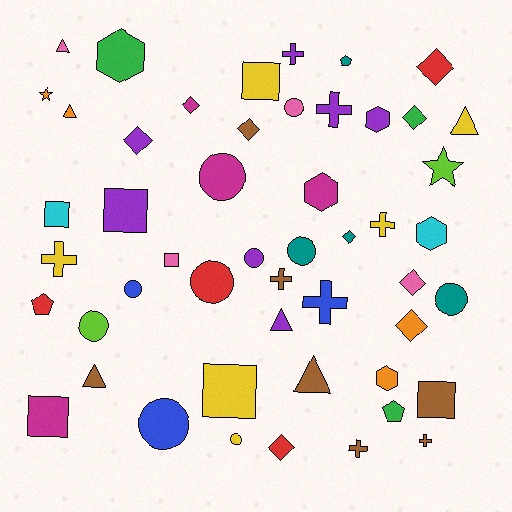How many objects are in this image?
There are 50 objects.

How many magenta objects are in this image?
There are 4 magenta objects.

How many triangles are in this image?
There are 6 triangles.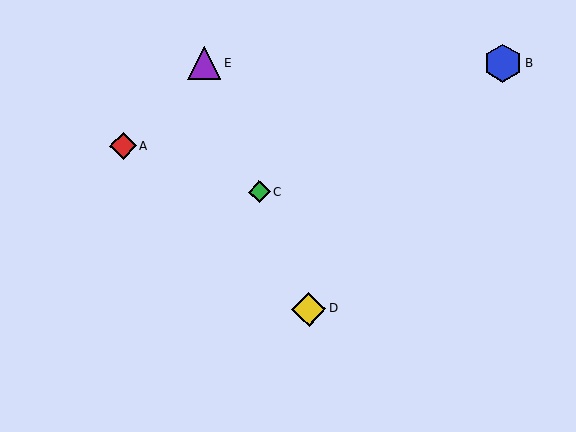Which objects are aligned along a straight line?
Objects C, D, E are aligned along a straight line.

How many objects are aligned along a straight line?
3 objects (C, D, E) are aligned along a straight line.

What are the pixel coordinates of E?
Object E is at (204, 63).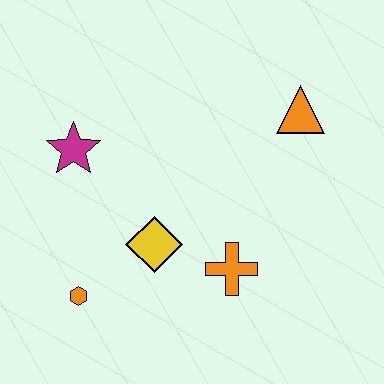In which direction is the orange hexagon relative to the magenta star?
The orange hexagon is below the magenta star.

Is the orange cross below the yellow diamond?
Yes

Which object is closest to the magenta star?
The yellow diamond is closest to the magenta star.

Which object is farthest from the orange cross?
The magenta star is farthest from the orange cross.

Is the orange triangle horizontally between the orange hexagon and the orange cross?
No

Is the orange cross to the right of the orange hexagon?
Yes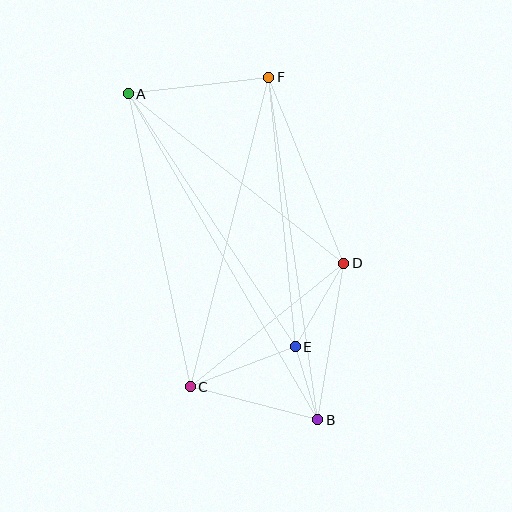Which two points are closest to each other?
Points B and E are closest to each other.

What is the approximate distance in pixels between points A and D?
The distance between A and D is approximately 274 pixels.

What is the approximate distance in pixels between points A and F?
The distance between A and F is approximately 141 pixels.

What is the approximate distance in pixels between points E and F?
The distance between E and F is approximately 271 pixels.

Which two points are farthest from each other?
Points A and B are farthest from each other.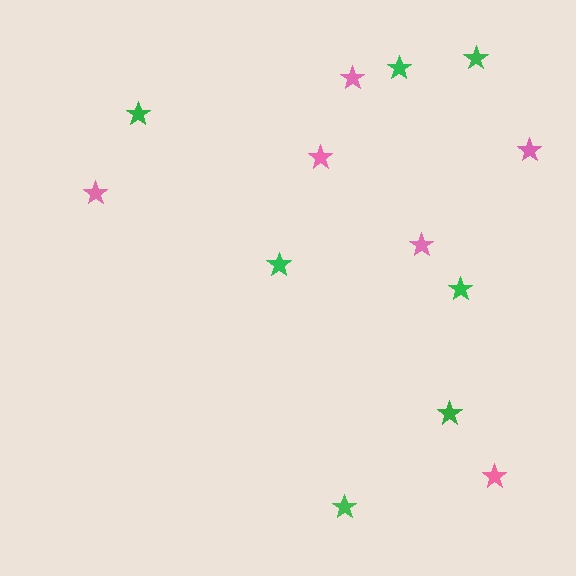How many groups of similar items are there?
There are 2 groups: one group of pink stars (6) and one group of green stars (7).